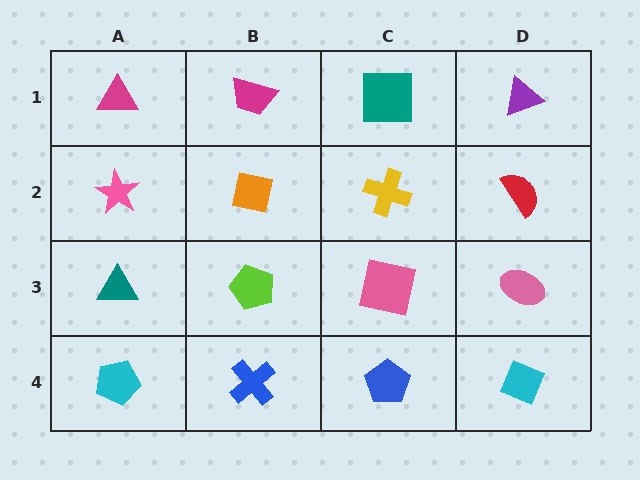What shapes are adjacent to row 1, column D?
A red semicircle (row 2, column D), a teal square (row 1, column C).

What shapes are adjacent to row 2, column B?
A magenta trapezoid (row 1, column B), a lime pentagon (row 3, column B), a pink star (row 2, column A), a yellow cross (row 2, column C).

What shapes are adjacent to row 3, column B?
An orange square (row 2, column B), a blue cross (row 4, column B), a teal triangle (row 3, column A), a pink square (row 3, column C).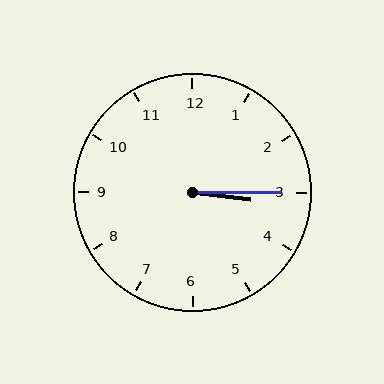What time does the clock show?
3:15.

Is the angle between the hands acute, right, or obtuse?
It is acute.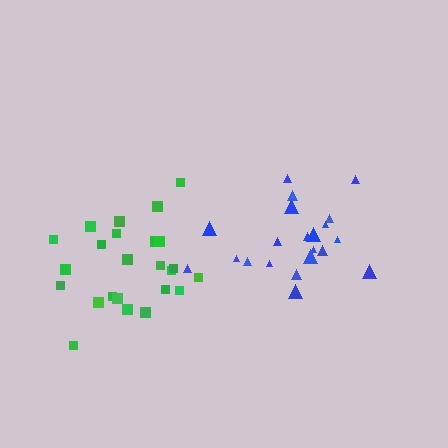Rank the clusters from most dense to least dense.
green, blue.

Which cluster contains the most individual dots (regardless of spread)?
Green (24).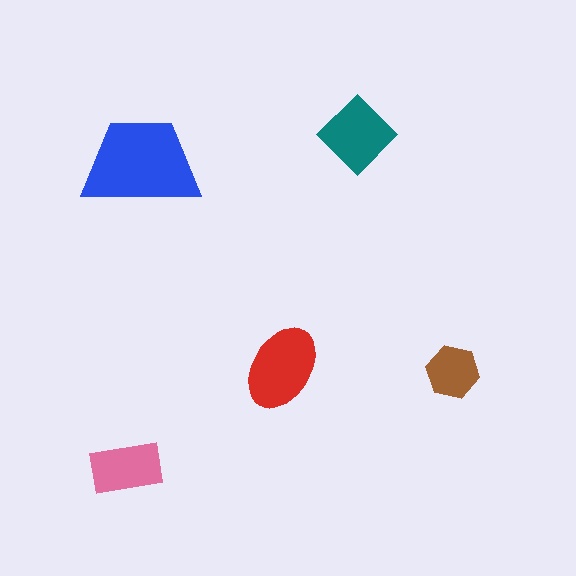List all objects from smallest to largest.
The brown hexagon, the pink rectangle, the teal diamond, the red ellipse, the blue trapezoid.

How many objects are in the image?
There are 5 objects in the image.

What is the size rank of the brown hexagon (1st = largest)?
5th.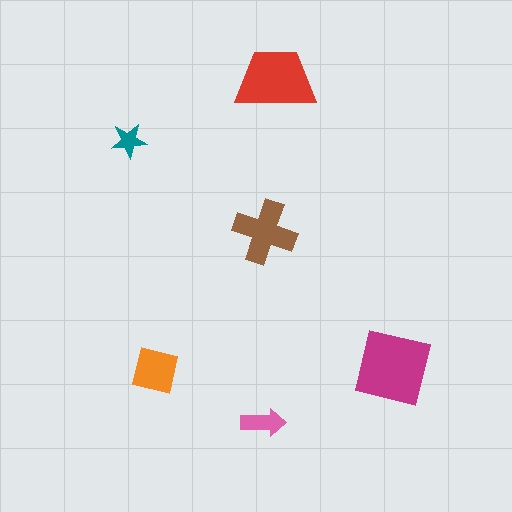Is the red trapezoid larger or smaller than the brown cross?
Larger.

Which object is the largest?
The magenta square.